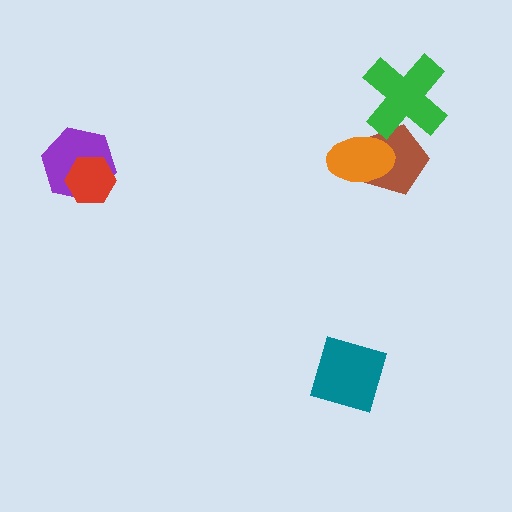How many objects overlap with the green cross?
1 object overlaps with the green cross.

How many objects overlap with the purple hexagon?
1 object overlaps with the purple hexagon.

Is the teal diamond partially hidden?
No, no other shape covers it.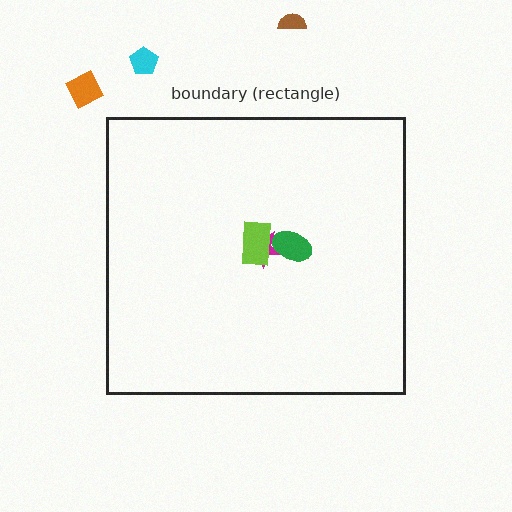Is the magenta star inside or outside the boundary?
Inside.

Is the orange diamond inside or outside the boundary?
Outside.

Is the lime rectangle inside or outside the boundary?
Inside.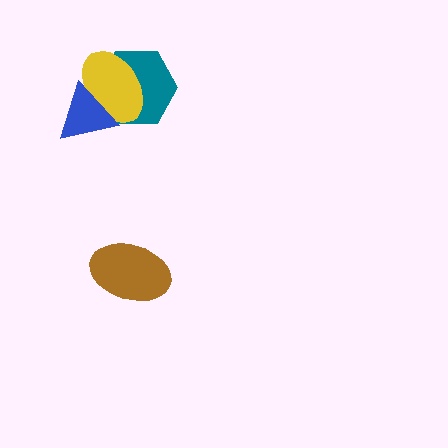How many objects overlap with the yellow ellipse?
2 objects overlap with the yellow ellipse.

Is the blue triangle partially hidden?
No, no other shape covers it.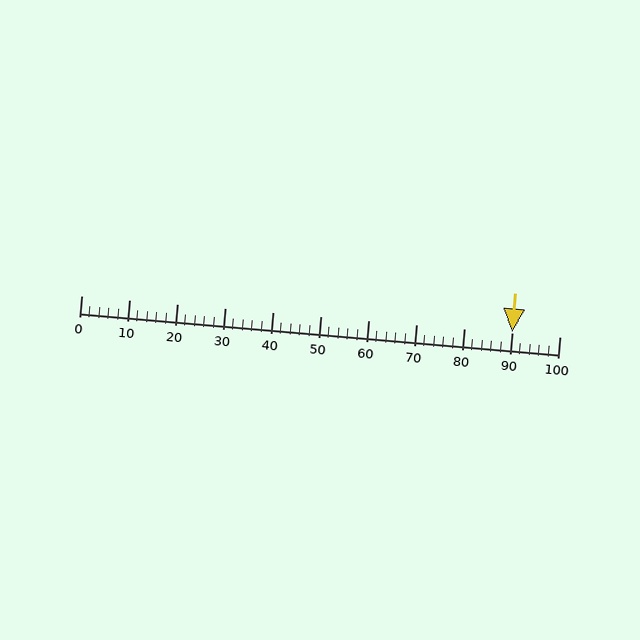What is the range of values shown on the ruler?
The ruler shows values from 0 to 100.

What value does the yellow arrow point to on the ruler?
The yellow arrow points to approximately 90.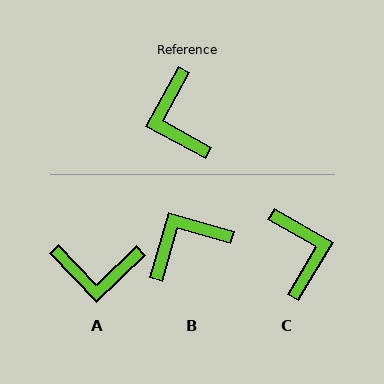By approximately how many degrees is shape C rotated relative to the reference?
Approximately 178 degrees counter-clockwise.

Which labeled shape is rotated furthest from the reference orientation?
C, about 178 degrees away.